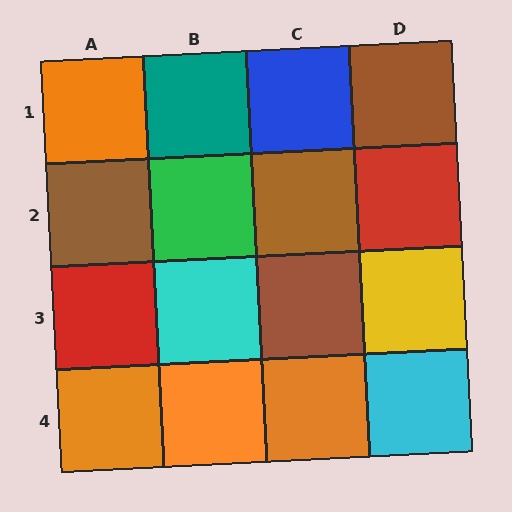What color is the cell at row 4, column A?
Orange.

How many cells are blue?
1 cell is blue.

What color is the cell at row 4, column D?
Cyan.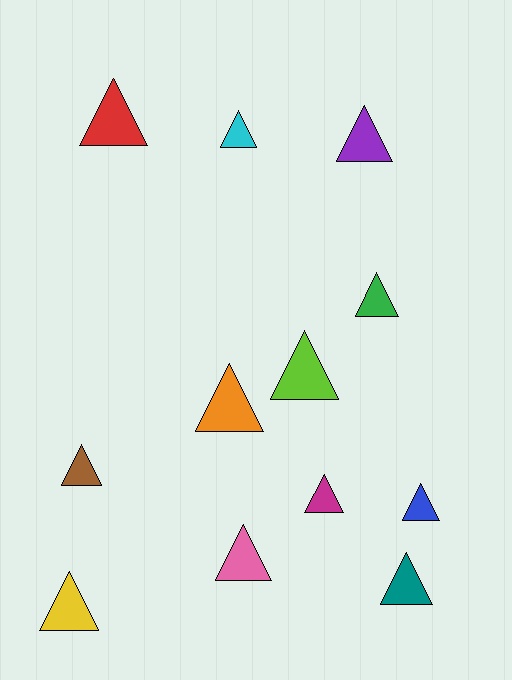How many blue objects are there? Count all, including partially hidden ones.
There is 1 blue object.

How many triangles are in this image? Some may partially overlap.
There are 12 triangles.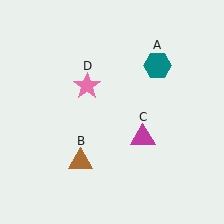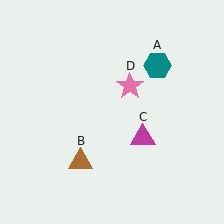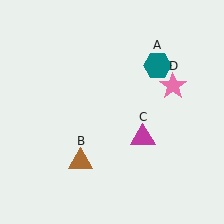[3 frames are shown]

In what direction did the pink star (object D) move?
The pink star (object D) moved right.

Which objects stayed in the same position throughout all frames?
Teal hexagon (object A) and brown triangle (object B) and magenta triangle (object C) remained stationary.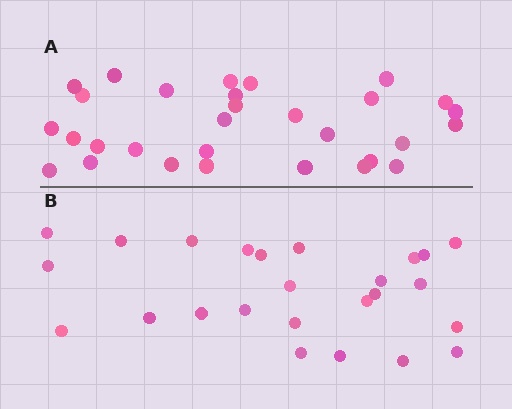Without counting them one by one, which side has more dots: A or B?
Region A (the top region) has more dots.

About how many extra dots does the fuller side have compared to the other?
Region A has about 5 more dots than region B.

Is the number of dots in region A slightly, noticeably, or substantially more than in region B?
Region A has only slightly more — the two regions are fairly close. The ratio is roughly 1.2 to 1.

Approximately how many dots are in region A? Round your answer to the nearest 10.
About 30 dots.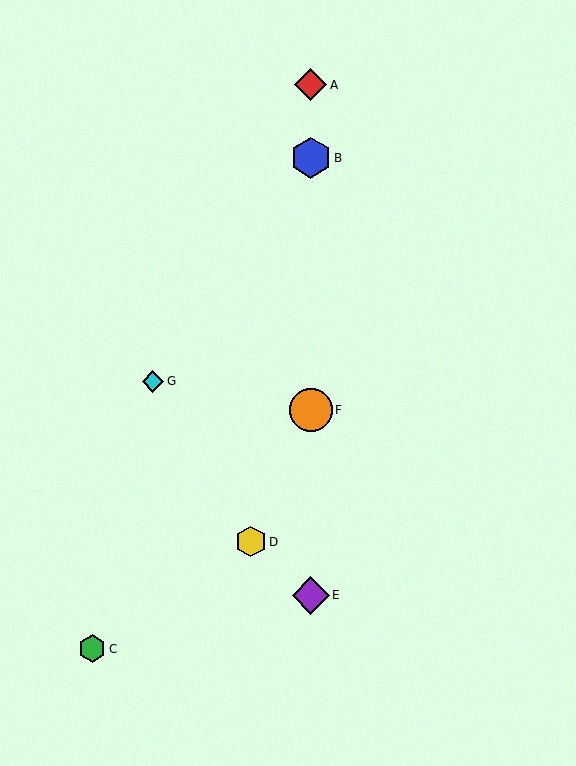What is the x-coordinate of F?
Object F is at x≈311.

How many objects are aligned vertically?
4 objects (A, B, E, F) are aligned vertically.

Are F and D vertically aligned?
No, F is at x≈311 and D is at x≈251.